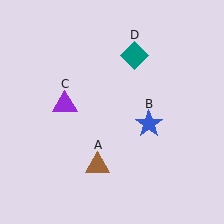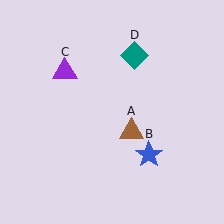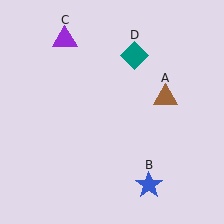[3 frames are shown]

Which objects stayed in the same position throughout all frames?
Teal diamond (object D) remained stationary.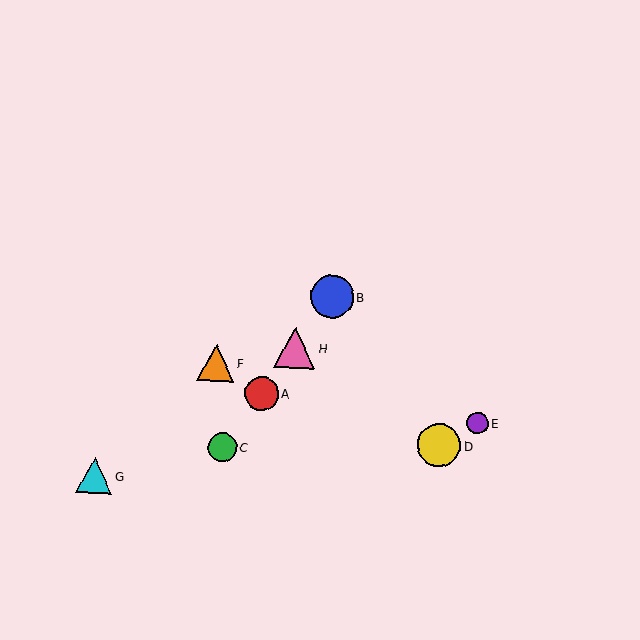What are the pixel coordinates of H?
Object H is at (295, 348).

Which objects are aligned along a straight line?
Objects A, B, C, H are aligned along a straight line.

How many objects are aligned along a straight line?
4 objects (A, B, C, H) are aligned along a straight line.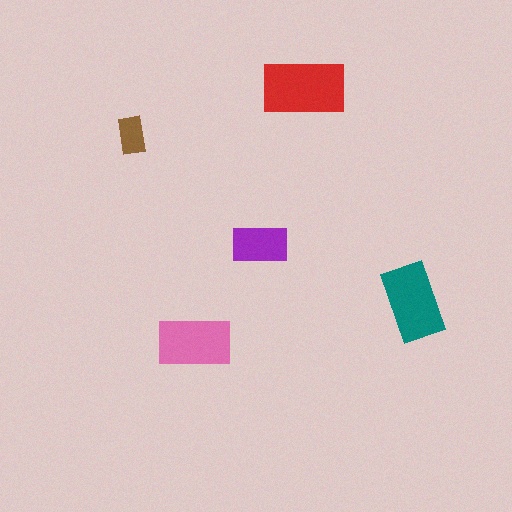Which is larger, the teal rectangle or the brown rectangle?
The teal one.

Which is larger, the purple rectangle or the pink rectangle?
The pink one.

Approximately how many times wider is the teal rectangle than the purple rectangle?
About 1.5 times wider.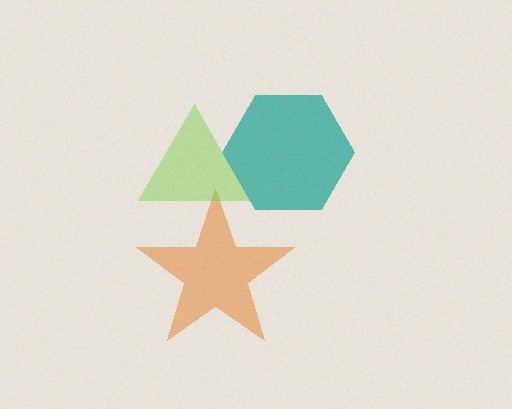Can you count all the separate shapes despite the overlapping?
Yes, there are 3 separate shapes.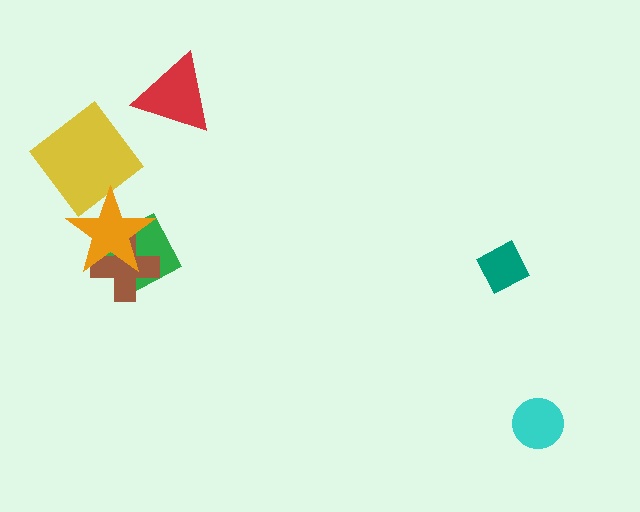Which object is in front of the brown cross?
The orange star is in front of the brown cross.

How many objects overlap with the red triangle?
0 objects overlap with the red triangle.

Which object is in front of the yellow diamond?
The orange star is in front of the yellow diamond.